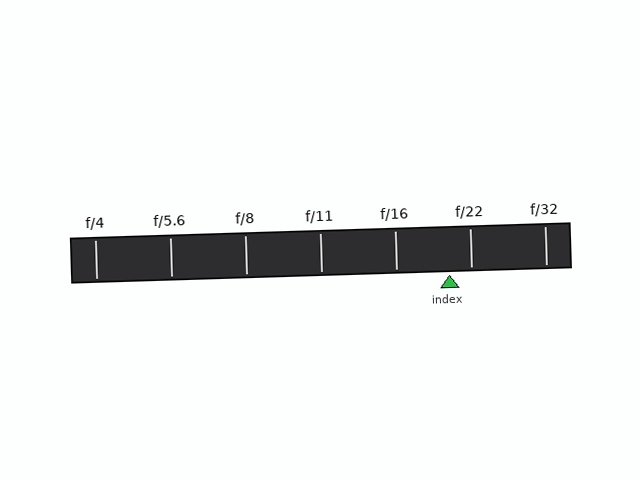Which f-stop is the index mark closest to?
The index mark is closest to f/22.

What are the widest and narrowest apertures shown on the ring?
The widest aperture shown is f/4 and the narrowest is f/32.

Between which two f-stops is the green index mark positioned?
The index mark is between f/16 and f/22.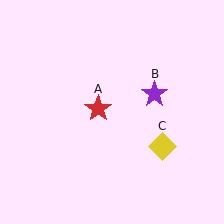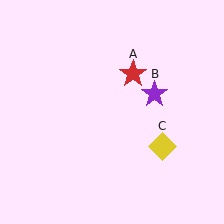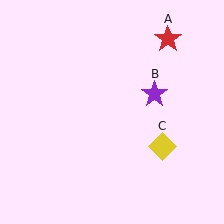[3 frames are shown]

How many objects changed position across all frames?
1 object changed position: red star (object A).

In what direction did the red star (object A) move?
The red star (object A) moved up and to the right.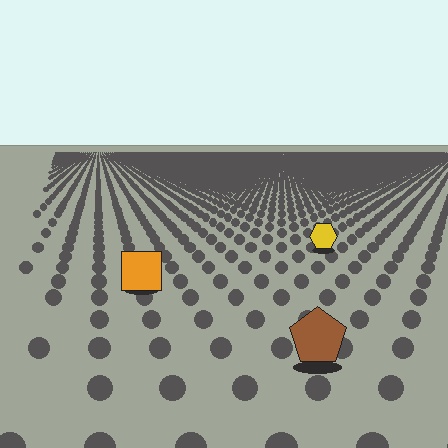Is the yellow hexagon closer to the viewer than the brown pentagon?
No. The brown pentagon is closer — you can tell from the texture gradient: the ground texture is coarser near it.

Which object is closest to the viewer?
The brown pentagon is closest. The texture marks near it are larger and more spread out.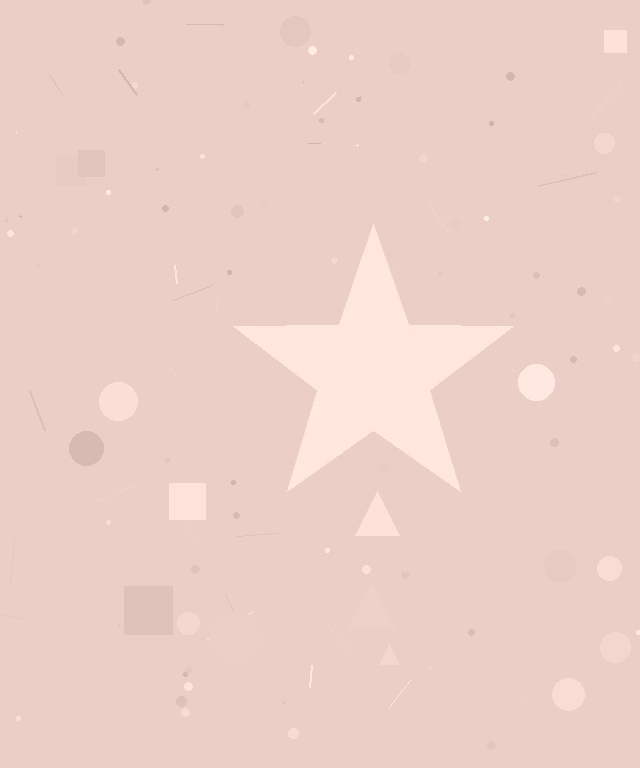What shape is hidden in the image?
A star is hidden in the image.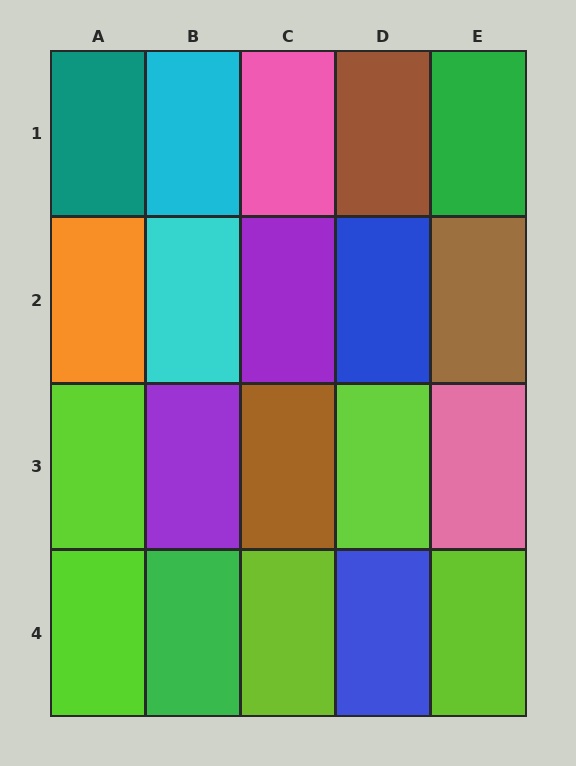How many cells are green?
2 cells are green.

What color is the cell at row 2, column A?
Orange.